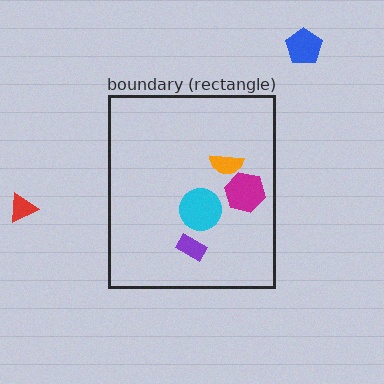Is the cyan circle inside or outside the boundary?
Inside.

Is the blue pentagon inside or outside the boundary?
Outside.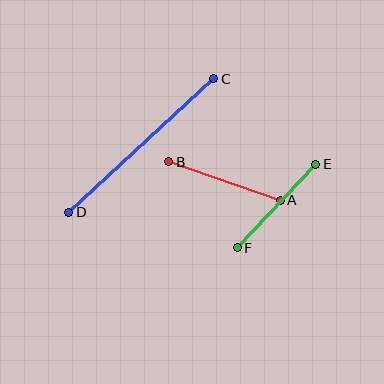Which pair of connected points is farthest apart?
Points C and D are farthest apart.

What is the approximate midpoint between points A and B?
The midpoint is at approximately (225, 181) pixels.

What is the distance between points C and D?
The distance is approximately 197 pixels.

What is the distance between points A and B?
The distance is approximately 118 pixels.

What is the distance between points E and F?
The distance is approximately 115 pixels.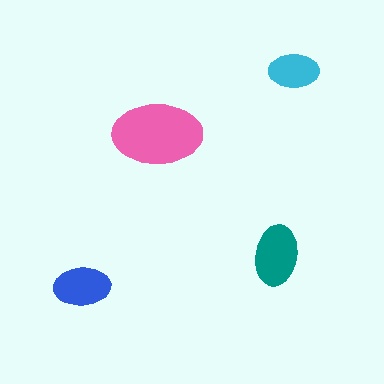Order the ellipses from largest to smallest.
the pink one, the teal one, the blue one, the cyan one.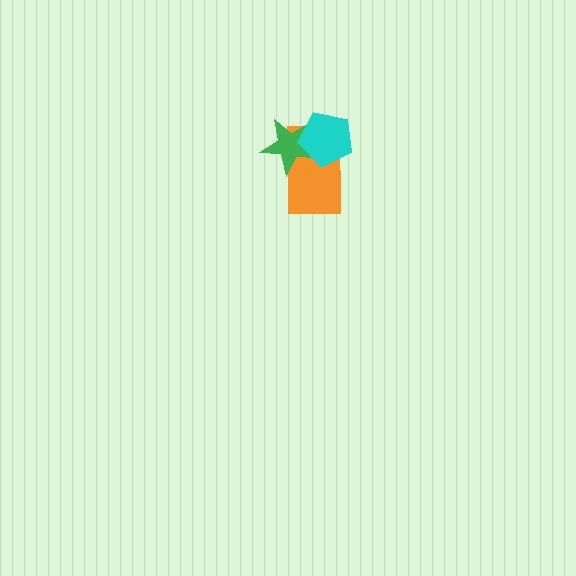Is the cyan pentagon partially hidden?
No, no other shape covers it.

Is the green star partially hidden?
Yes, it is partially covered by another shape.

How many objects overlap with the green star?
2 objects overlap with the green star.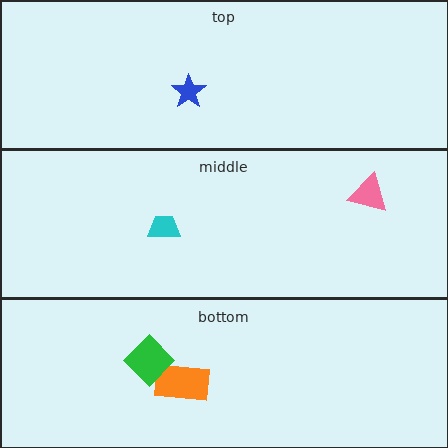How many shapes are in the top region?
1.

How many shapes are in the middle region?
2.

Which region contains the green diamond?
The bottom region.